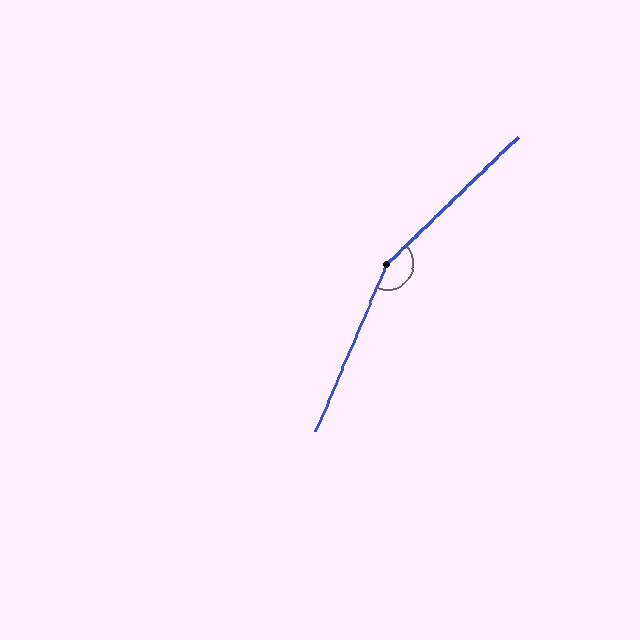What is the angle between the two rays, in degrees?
Approximately 157 degrees.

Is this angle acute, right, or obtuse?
It is obtuse.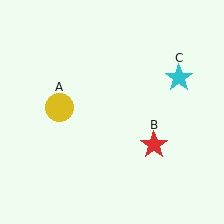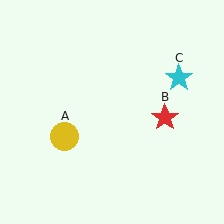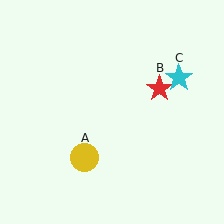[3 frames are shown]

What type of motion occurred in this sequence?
The yellow circle (object A), red star (object B) rotated counterclockwise around the center of the scene.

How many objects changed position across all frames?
2 objects changed position: yellow circle (object A), red star (object B).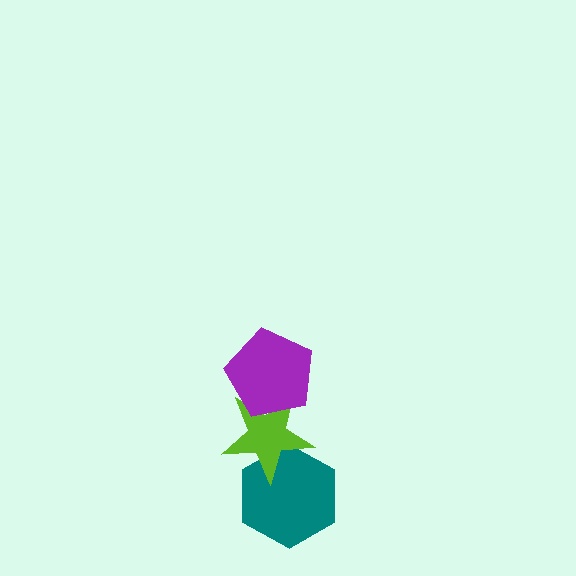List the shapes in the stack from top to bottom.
From top to bottom: the purple pentagon, the lime star, the teal hexagon.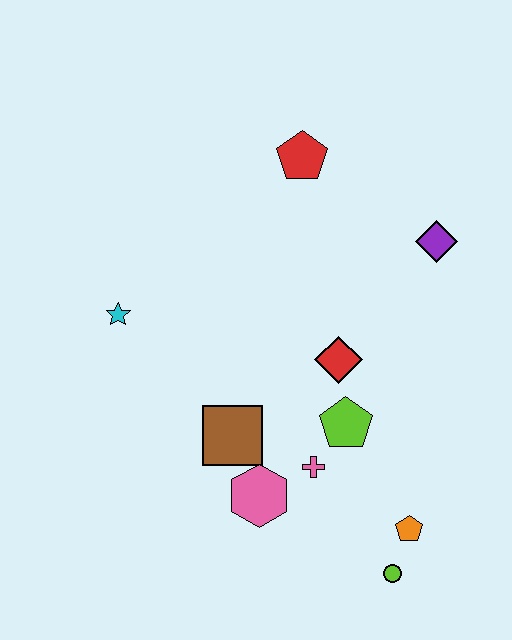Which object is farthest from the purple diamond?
The lime circle is farthest from the purple diamond.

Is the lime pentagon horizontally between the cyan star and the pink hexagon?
No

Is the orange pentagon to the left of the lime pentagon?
No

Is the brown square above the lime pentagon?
No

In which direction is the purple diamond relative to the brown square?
The purple diamond is to the right of the brown square.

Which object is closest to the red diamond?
The lime pentagon is closest to the red diamond.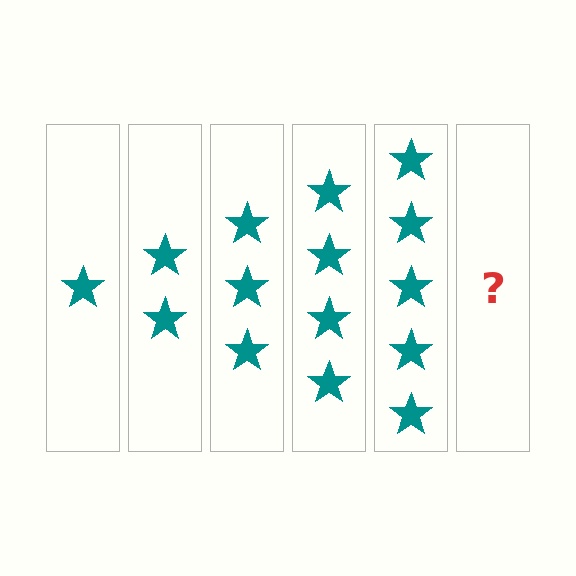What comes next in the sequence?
The next element should be 6 stars.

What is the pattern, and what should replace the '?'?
The pattern is that each step adds one more star. The '?' should be 6 stars.